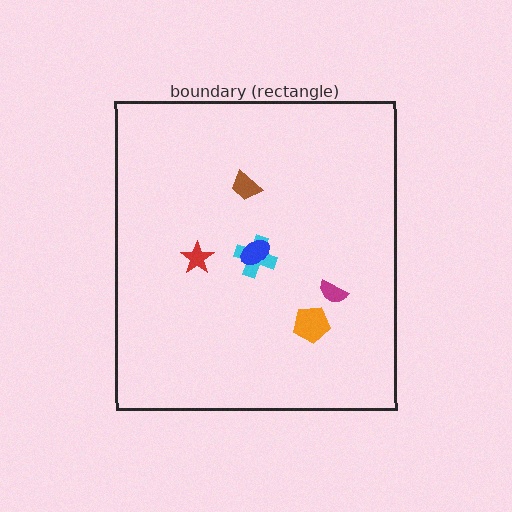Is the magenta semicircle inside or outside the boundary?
Inside.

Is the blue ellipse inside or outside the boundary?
Inside.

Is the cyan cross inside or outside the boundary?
Inside.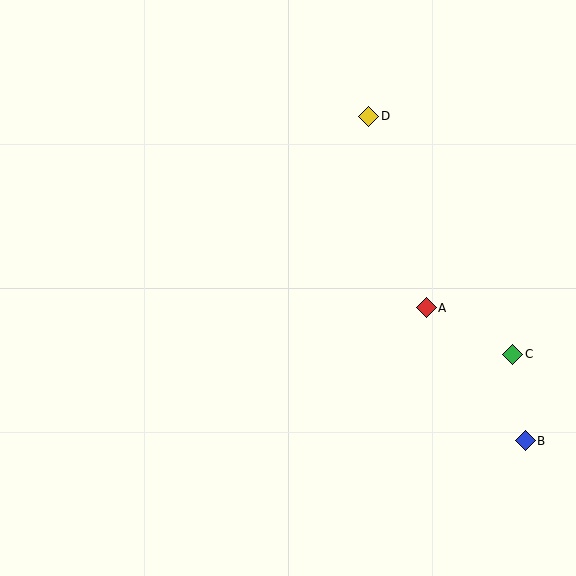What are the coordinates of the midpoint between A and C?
The midpoint between A and C is at (469, 331).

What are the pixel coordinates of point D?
Point D is at (369, 116).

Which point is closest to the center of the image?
Point A at (426, 308) is closest to the center.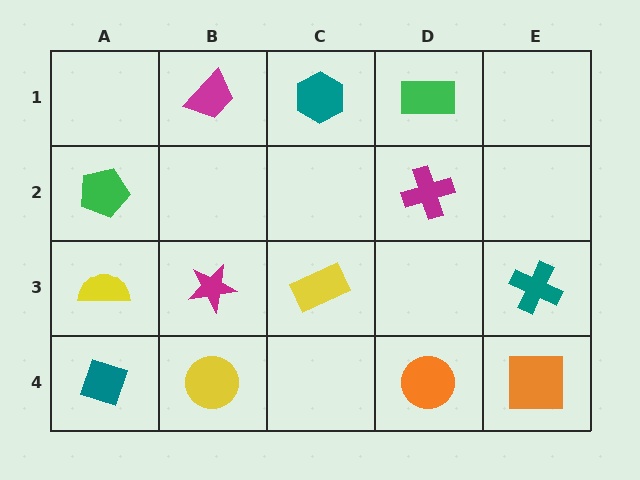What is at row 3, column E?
A teal cross.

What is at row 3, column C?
A yellow rectangle.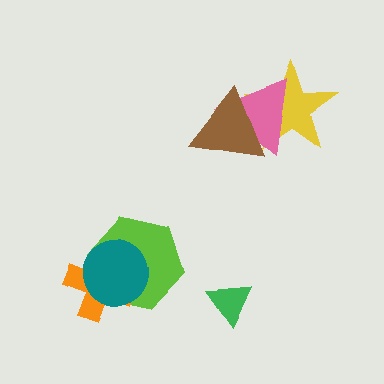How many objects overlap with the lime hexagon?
2 objects overlap with the lime hexagon.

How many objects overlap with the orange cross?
2 objects overlap with the orange cross.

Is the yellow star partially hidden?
Yes, it is partially covered by another shape.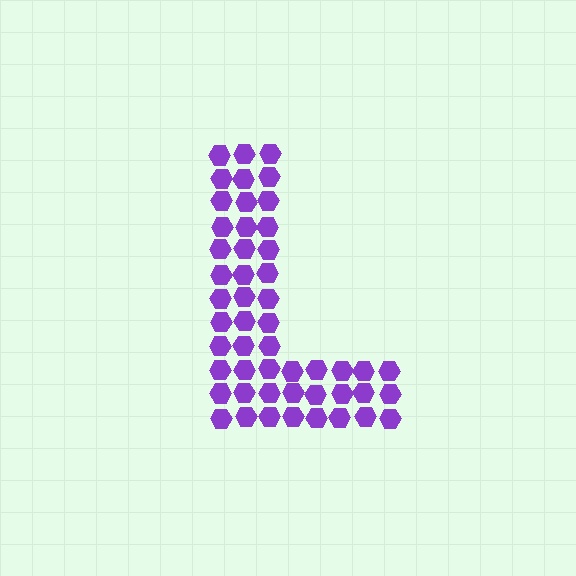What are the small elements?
The small elements are hexagons.